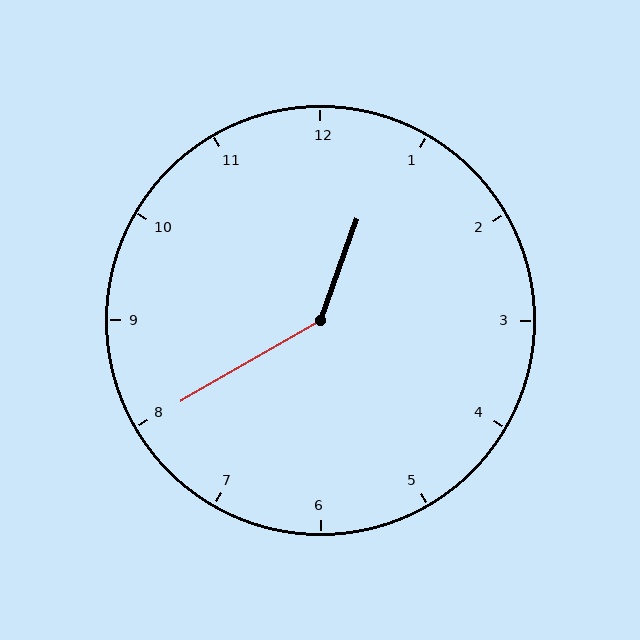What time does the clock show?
12:40.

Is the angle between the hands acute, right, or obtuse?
It is obtuse.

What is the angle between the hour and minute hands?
Approximately 140 degrees.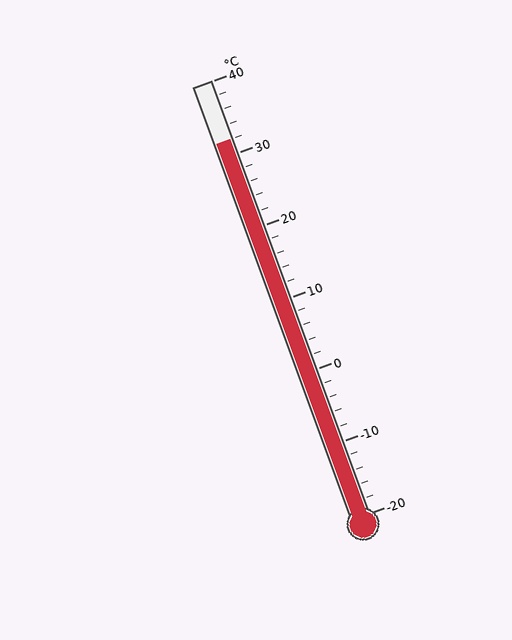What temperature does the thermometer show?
The thermometer shows approximately 32°C.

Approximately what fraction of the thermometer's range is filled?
The thermometer is filled to approximately 85% of its range.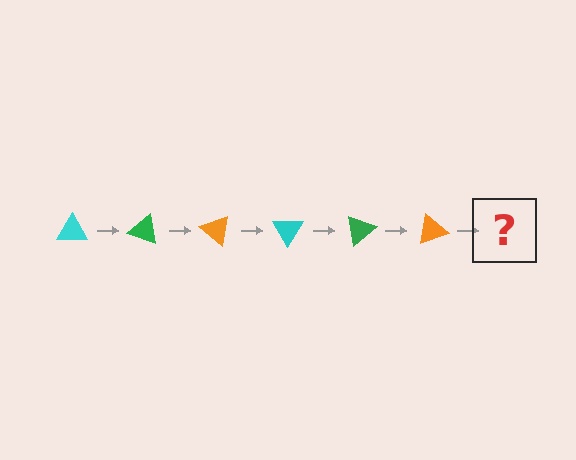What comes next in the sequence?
The next element should be a cyan triangle, rotated 120 degrees from the start.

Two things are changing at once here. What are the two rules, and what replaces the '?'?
The two rules are that it rotates 20 degrees each step and the color cycles through cyan, green, and orange. The '?' should be a cyan triangle, rotated 120 degrees from the start.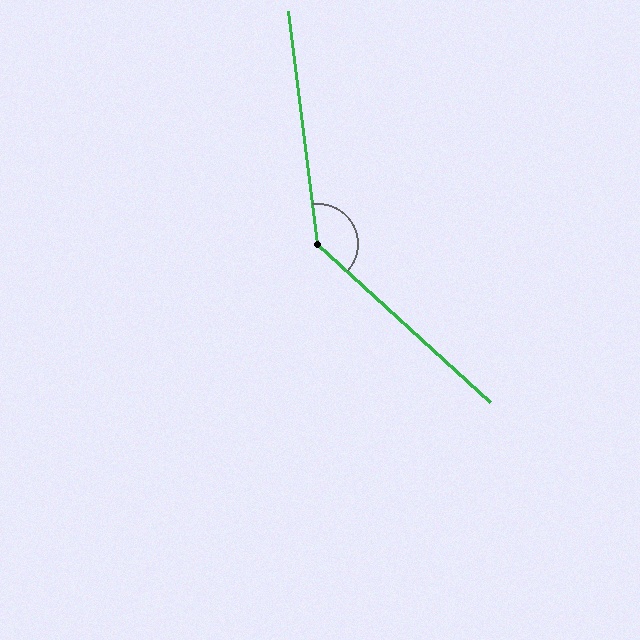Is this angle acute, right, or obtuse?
It is obtuse.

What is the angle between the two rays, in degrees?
Approximately 140 degrees.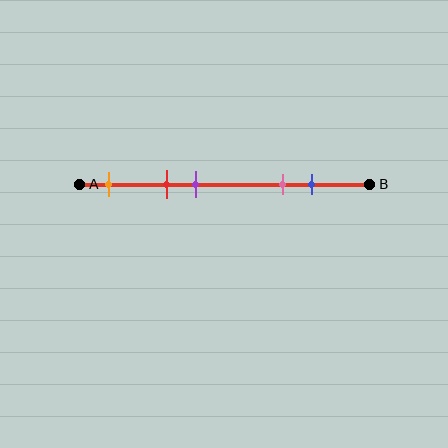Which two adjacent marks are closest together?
The red and purple marks are the closest adjacent pair.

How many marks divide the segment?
There are 5 marks dividing the segment.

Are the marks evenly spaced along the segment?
No, the marks are not evenly spaced.